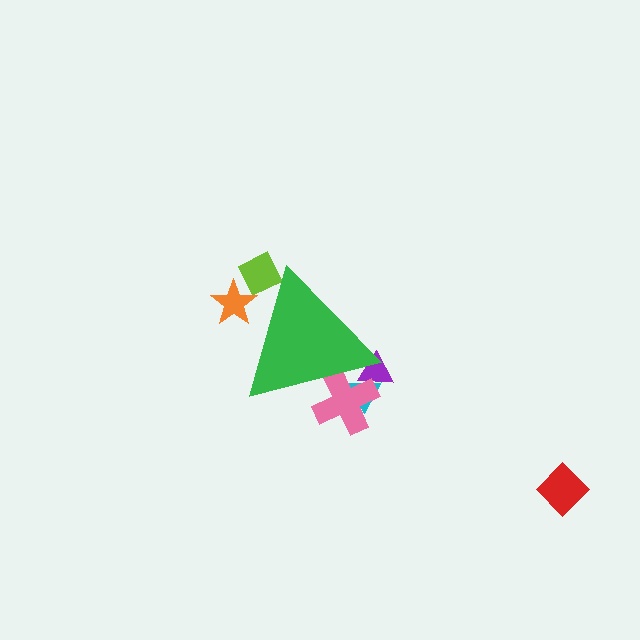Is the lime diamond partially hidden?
Yes, the lime diamond is partially hidden behind the green triangle.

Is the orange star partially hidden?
Yes, the orange star is partially hidden behind the green triangle.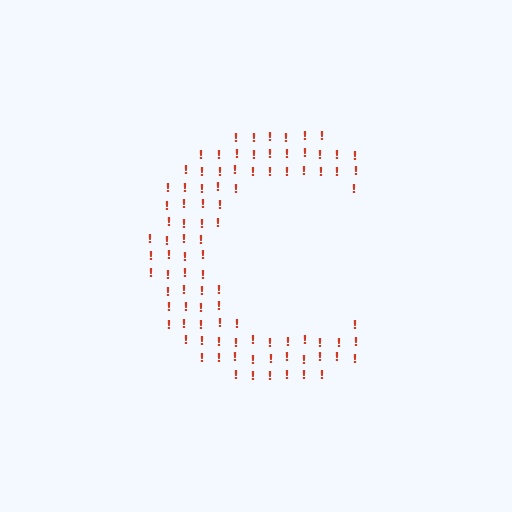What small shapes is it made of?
It is made of small exclamation marks.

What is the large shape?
The large shape is the letter C.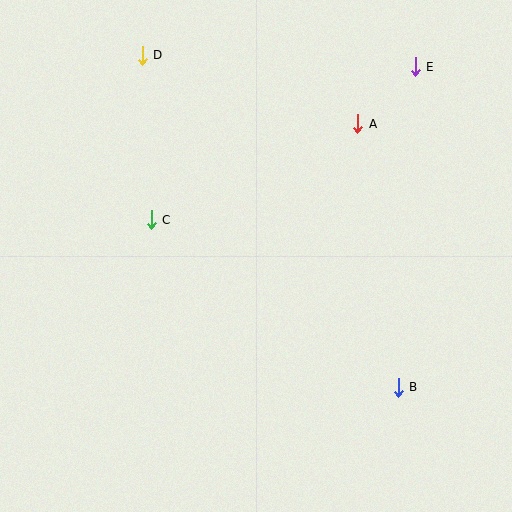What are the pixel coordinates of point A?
Point A is at (358, 124).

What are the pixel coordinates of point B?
Point B is at (398, 387).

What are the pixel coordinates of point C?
Point C is at (151, 220).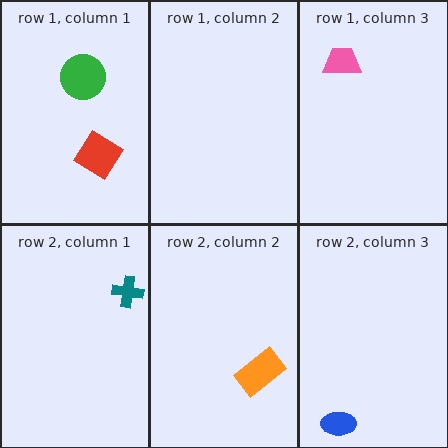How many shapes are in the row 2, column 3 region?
1.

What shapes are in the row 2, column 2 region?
The orange rectangle.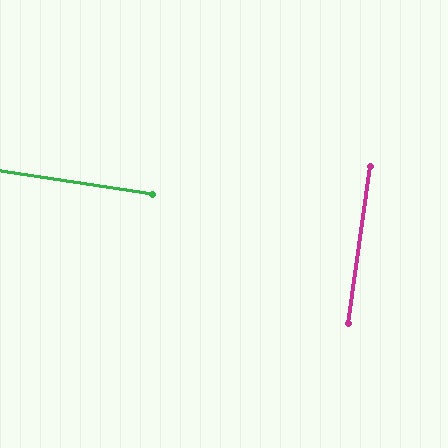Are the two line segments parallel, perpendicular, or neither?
Perpendicular — they meet at approximately 90°.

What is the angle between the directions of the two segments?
Approximately 90 degrees.